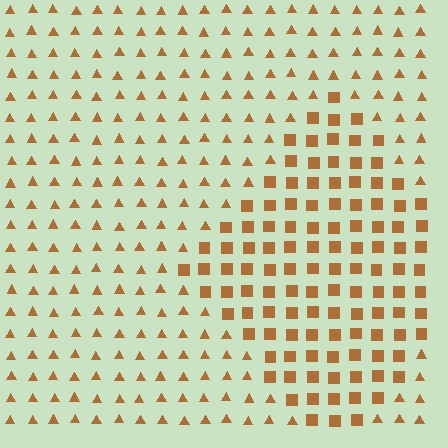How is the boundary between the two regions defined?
The boundary is defined by a change in element shape: squares inside vs. triangles outside. All elements share the same color and spacing.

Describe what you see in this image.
The image is filled with small brown elements arranged in a uniform grid. A diamond-shaped region contains squares, while the surrounding area contains triangles. The boundary is defined purely by the change in element shape.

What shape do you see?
I see a diamond.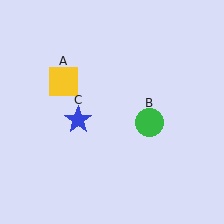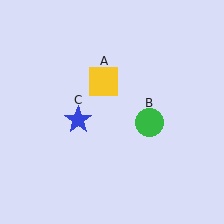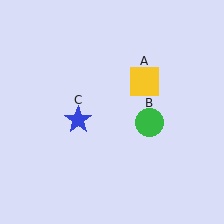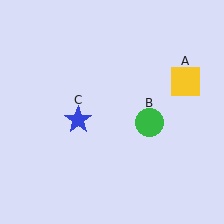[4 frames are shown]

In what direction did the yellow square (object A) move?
The yellow square (object A) moved right.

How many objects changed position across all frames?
1 object changed position: yellow square (object A).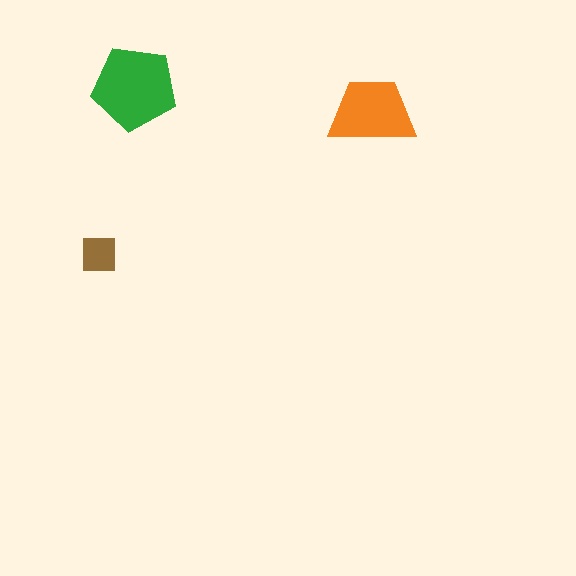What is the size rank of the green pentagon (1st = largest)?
1st.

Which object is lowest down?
The brown square is bottommost.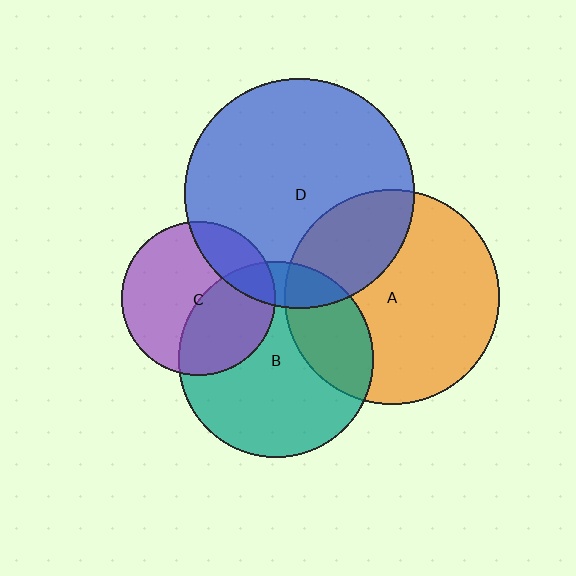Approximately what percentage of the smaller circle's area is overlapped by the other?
Approximately 20%.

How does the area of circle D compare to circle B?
Approximately 1.4 times.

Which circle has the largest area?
Circle D (blue).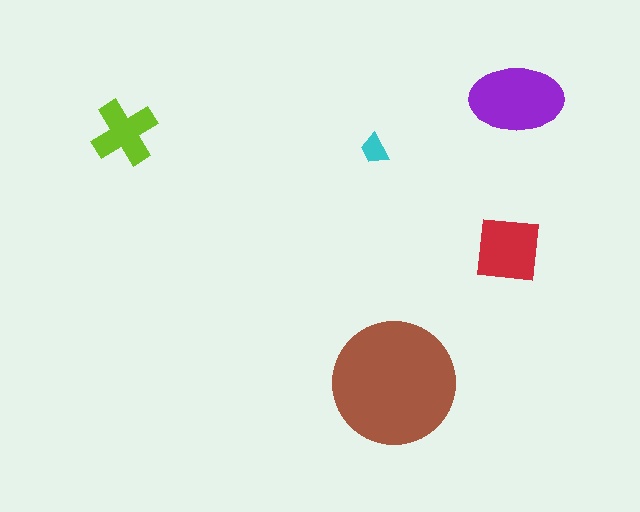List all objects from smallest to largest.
The cyan trapezoid, the lime cross, the red square, the purple ellipse, the brown circle.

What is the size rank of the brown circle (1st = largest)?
1st.